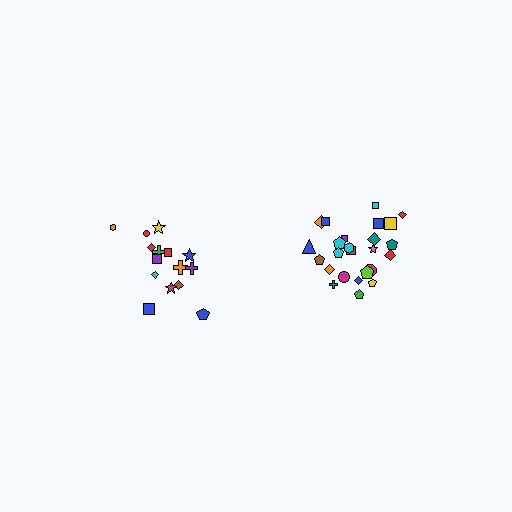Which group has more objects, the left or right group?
The right group.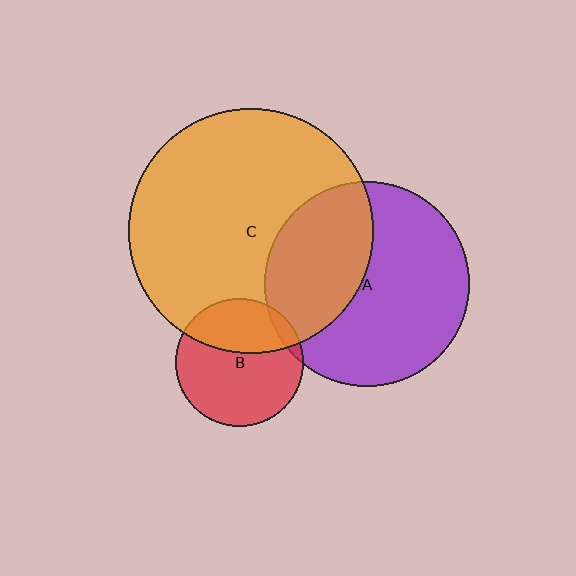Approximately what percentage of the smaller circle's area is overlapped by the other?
Approximately 5%.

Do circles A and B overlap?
Yes.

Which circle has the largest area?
Circle C (orange).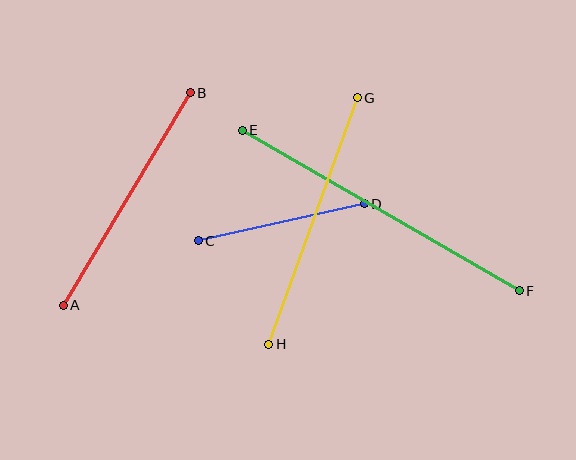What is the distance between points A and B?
The distance is approximately 247 pixels.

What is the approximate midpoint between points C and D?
The midpoint is at approximately (281, 222) pixels.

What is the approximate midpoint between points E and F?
The midpoint is at approximately (381, 211) pixels.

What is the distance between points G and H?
The distance is approximately 262 pixels.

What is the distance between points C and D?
The distance is approximately 170 pixels.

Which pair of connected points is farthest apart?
Points E and F are farthest apart.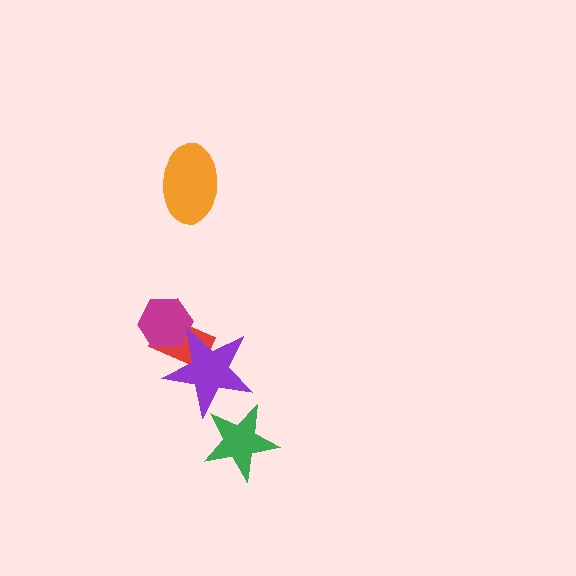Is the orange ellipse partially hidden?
No, no other shape covers it.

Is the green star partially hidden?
Yes, it is partially covered by another shape.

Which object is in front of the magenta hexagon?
The purple star is in front of the magenta hexagon.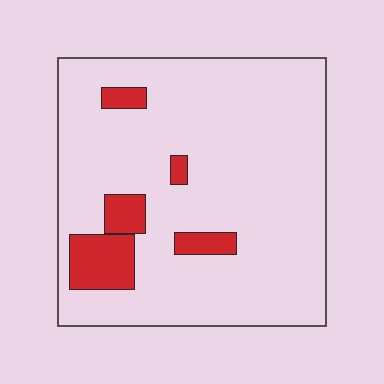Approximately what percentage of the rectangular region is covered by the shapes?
Approximately 10%.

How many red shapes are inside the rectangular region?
5.